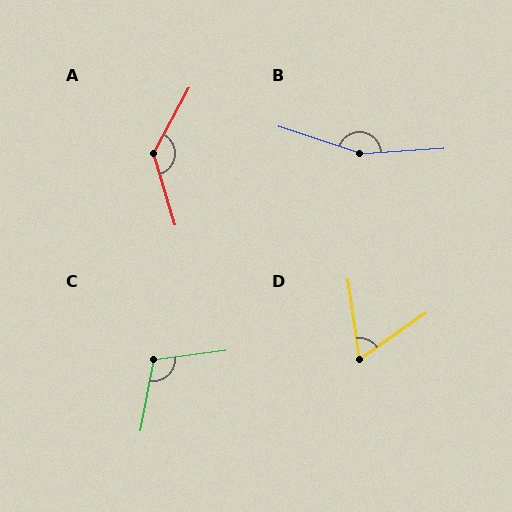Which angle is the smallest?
D, at approximately 63 degrees.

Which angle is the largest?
B, at approximately 158 degrees.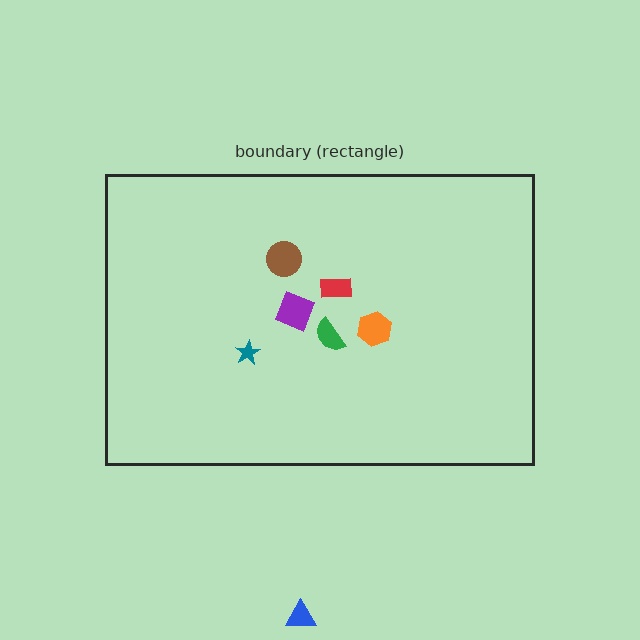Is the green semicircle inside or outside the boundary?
Inside.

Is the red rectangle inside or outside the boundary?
Inside.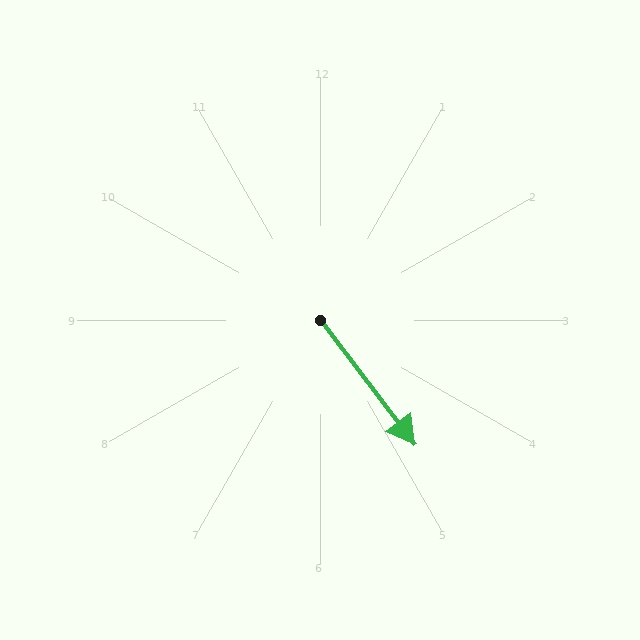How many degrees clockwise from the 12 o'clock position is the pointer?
Approximately 143 degrees.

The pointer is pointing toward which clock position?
Roughly 5 o'clock.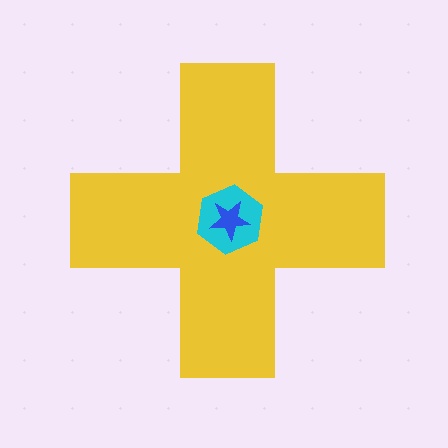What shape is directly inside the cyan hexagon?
The blue star.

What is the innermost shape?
The blue star.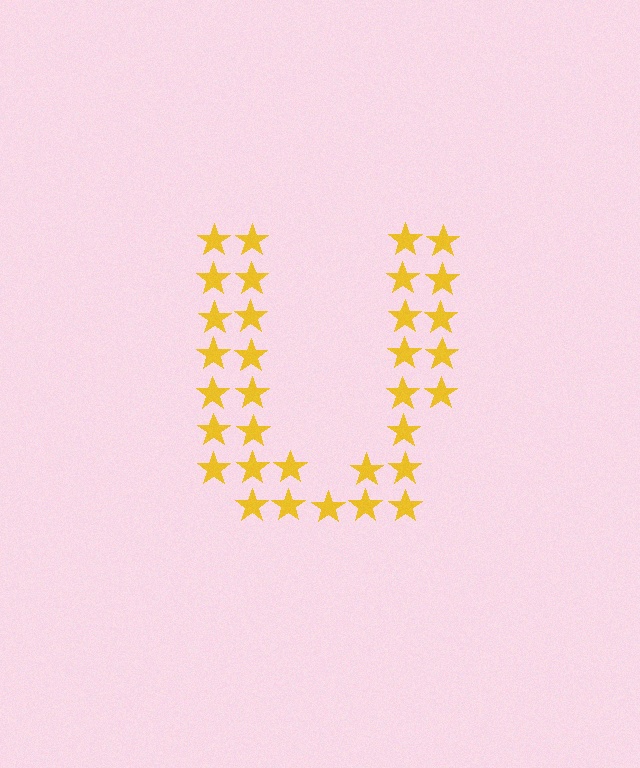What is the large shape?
The large shape is the letter U.